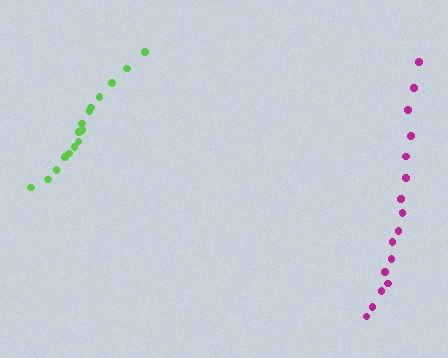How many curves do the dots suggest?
There are 2 distinct paths.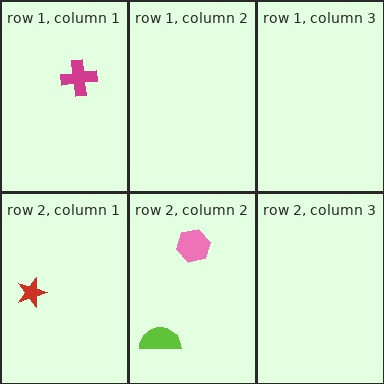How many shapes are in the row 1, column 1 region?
1.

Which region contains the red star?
The row 2, column 1 region.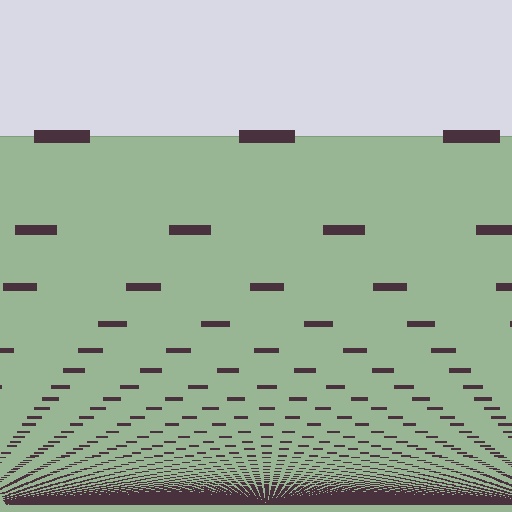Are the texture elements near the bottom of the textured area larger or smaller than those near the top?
Smaller. The gradient is inverted — elements near the bottom are smaller and denser.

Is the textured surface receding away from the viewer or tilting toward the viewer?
The surface appears to tilt toward the viewer. Texture elements get larger and sparser toward the top.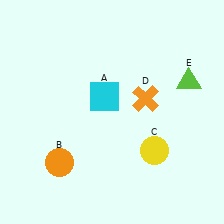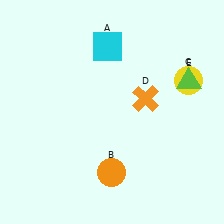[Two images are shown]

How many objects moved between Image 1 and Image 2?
3 objects moved between the two images.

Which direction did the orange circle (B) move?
The orange circle (B) moved right.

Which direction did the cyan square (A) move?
The cyan square (A) moved up.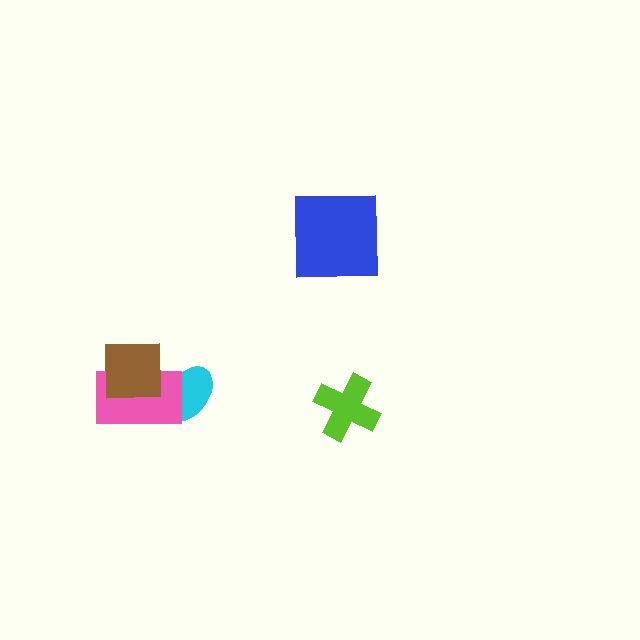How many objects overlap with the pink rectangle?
2 objects overlap with the pink rectangle.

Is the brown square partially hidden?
No, no other shape covers it.